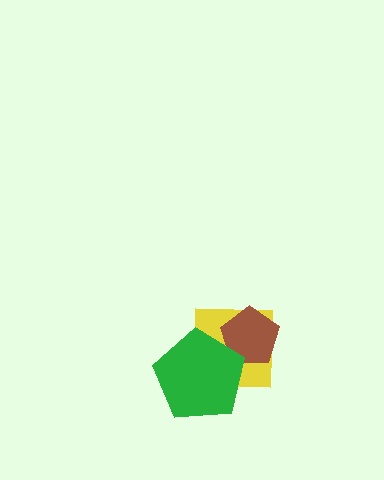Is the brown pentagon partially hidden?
Yes, it is partially covered by another shape.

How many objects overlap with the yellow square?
2 objects overlap with the yellow square.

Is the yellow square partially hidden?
Yes, it is partially covered by another shape.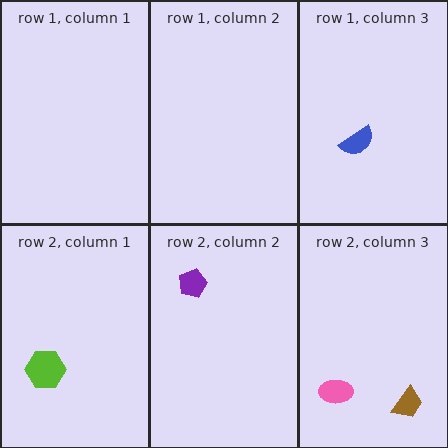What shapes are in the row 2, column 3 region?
The brown trapezoid, the pink ellipse.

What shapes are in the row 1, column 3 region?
The blue semicircle.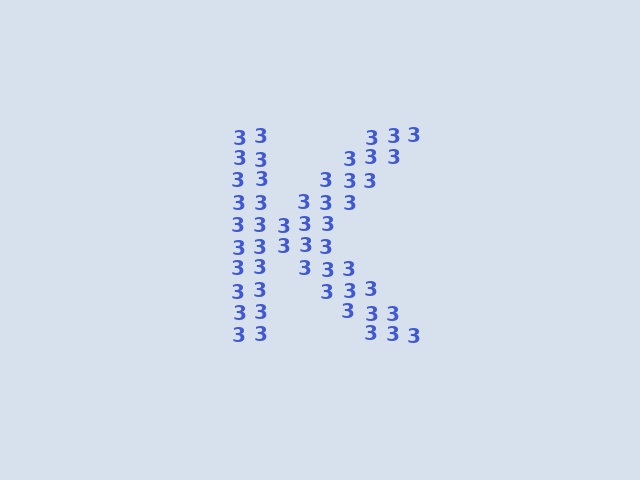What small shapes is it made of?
It is made of small digit 3's.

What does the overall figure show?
The overall figure shows the letter K.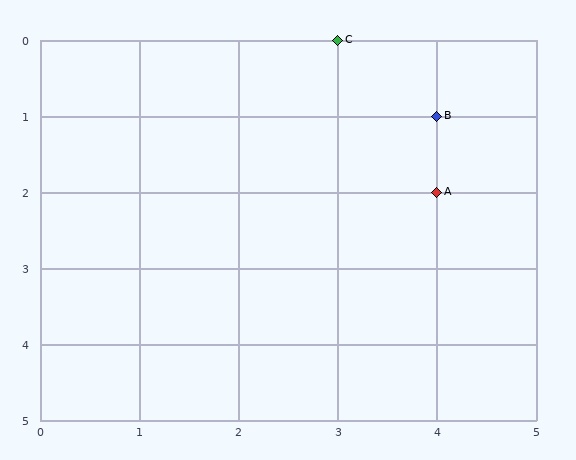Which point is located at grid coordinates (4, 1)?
Point B is at (4, 1).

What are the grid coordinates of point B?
Point B is at grid coordinates (4, 1).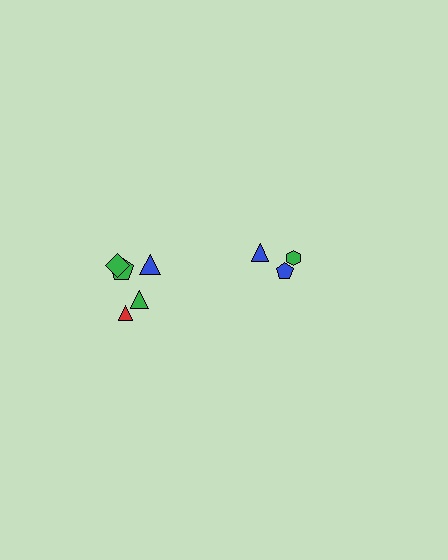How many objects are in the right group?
There are 3 objects.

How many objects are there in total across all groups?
There are 8 objects.